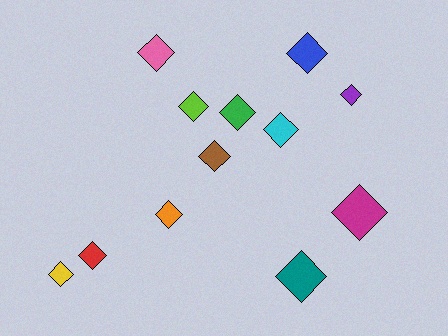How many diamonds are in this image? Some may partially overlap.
There are 12 diamonds.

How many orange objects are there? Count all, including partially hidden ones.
There is 1 orange object.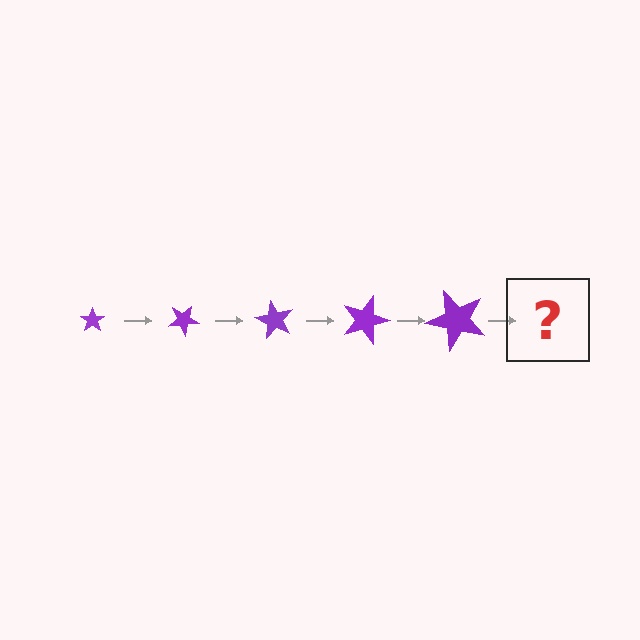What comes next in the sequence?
The next element should be a star, larger than the previous one and rotated 150 degrees from the start.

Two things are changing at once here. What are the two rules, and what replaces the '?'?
The two rules are that the star grows larger each step and it rotates 30 degrees each step. The '?' should be a star, larger than the previous one and rotated 150 degrees from the start.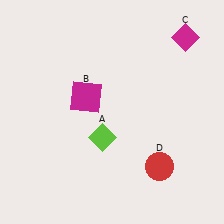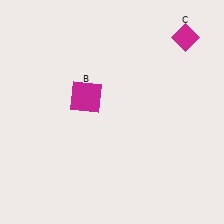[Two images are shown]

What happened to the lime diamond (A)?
The lime diamond (A) was removed in Image 2. It was in the bottom-left area of Image 1.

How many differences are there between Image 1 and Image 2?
There are 2 differences between the two images.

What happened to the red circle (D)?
The red circle (D) was removed in Image 2. It was in the bottom-right area of Image 1.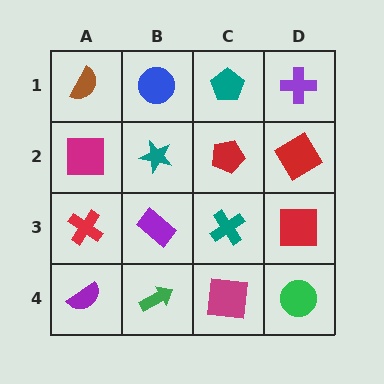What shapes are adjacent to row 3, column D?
A red diamond (row 2, column D), a green circle (row 4, column D), a teal cross (row 3, column C).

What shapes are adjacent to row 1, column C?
A red pentagon (row 2, column C), a blue circle (row 1, column B), a purple cross (row 1, column D).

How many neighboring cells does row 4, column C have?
3.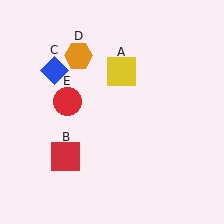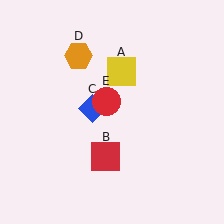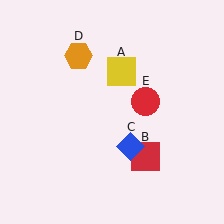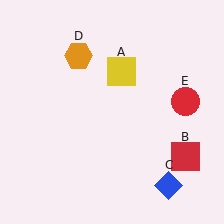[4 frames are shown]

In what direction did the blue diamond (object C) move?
The blue diamond (object C) moved down and to the right.